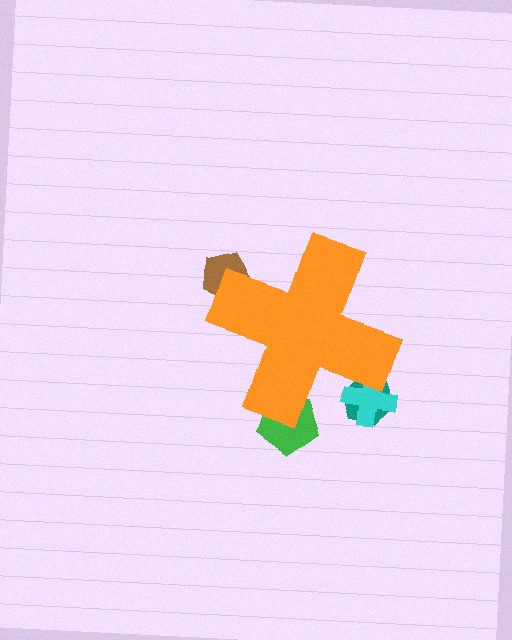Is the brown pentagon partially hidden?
Yes, the brown pentagon is partially hidden behind the orange cross.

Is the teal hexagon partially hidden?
Yes, the teal hexagon is partially hidden behind the orange cross.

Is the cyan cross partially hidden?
Yes, the cyan cross is partially hidden behind the orange cross.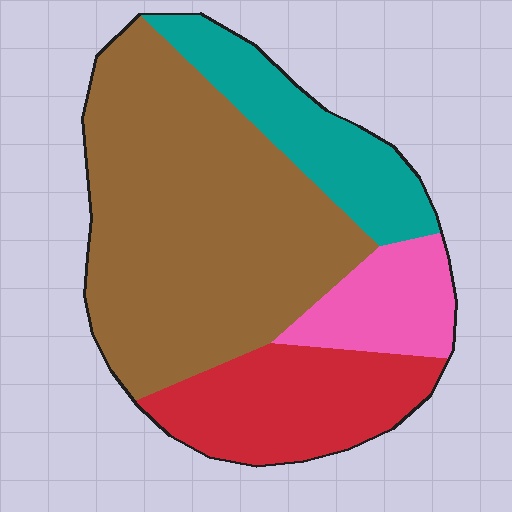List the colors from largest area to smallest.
From largest to smallest: brown, red, teal, pink.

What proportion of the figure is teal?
Teal takes up less than a sixth of the figure.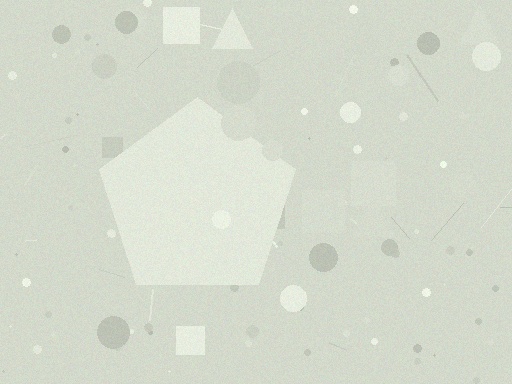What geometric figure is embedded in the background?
A pentagon is embedded in the background.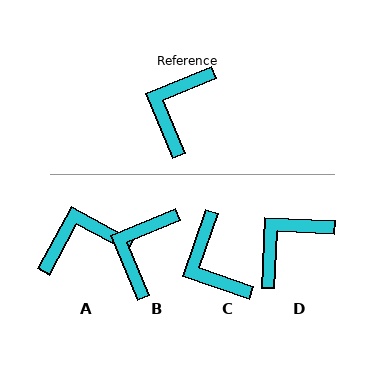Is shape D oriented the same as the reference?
No, it is off by about 25 degrees.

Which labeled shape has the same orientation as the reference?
B.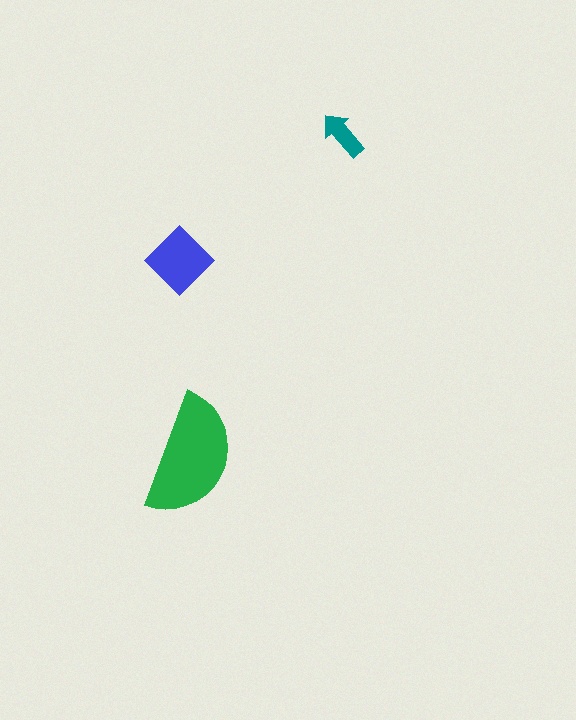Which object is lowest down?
The green semicircle is bottommost.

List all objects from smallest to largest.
The teal arrow, the blue diamond, the green semicircle.